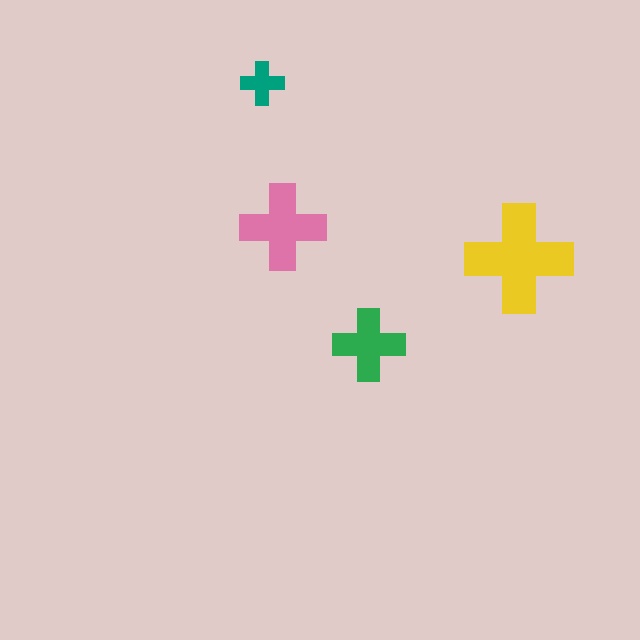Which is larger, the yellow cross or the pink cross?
The yellow one.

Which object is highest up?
The teal cross is topmost.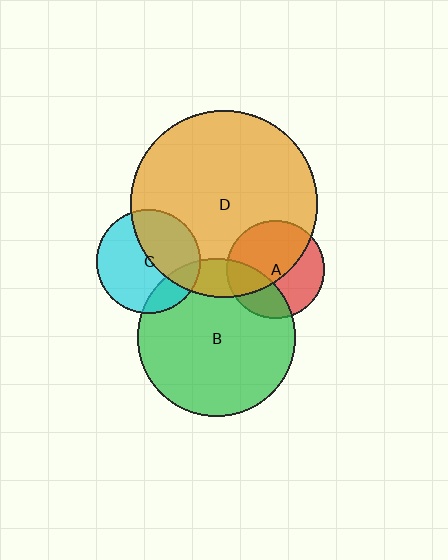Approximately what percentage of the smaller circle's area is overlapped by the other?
Approximately 55%.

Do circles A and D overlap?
Yes.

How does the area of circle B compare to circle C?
Approximately 2.3 times.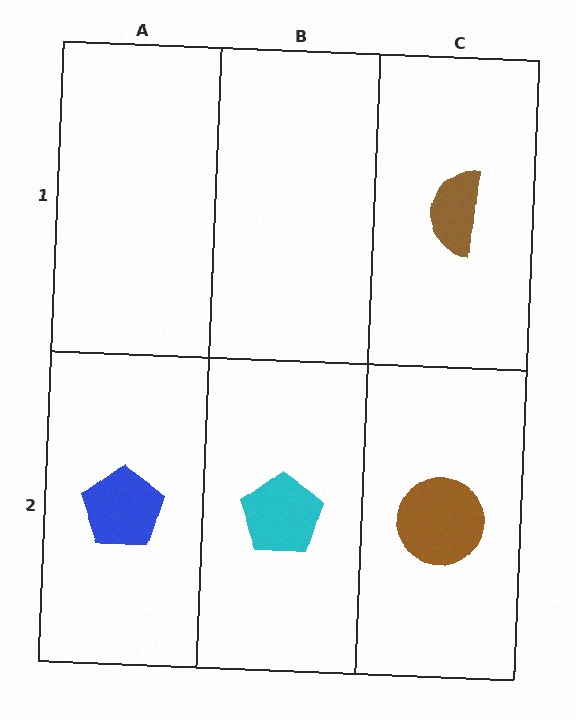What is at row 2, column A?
A blue pentagon.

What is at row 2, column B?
A cyan pentagon.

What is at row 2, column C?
A brown circle.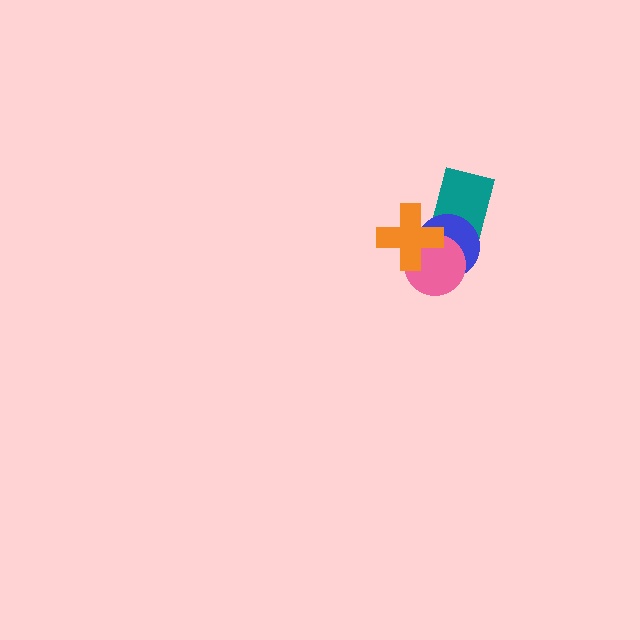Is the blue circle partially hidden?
Yes, it is partially covered by another shape.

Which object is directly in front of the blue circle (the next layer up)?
The pink circle is directly in front of the blue circle.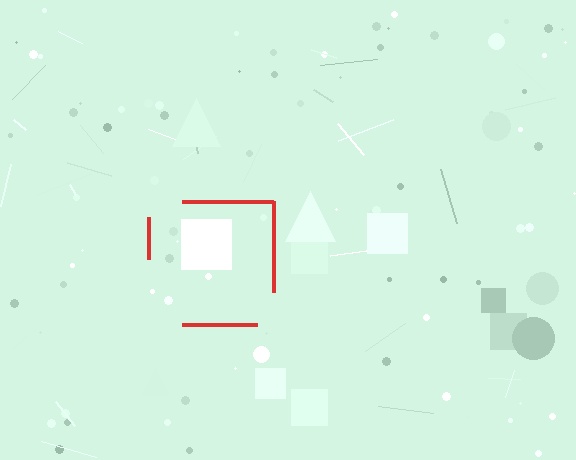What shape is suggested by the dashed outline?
The dashed outline suggests a square.